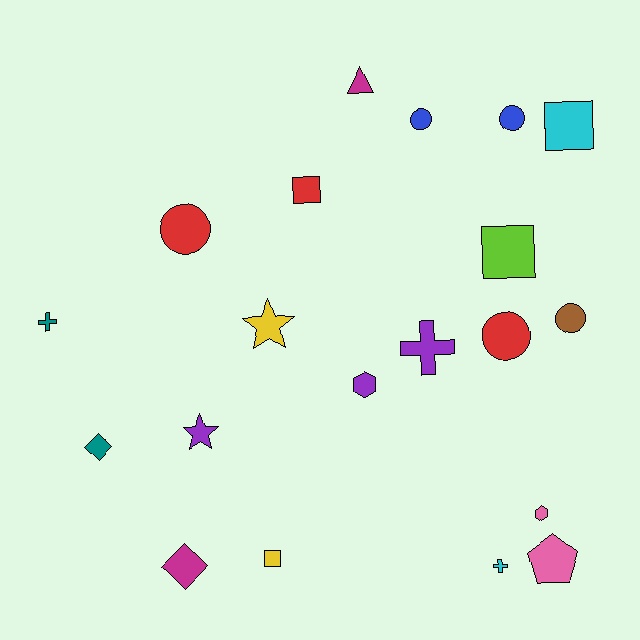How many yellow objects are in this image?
There are 2 yellow objects.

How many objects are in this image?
There are 20 objects.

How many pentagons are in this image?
There is 1 pentagon.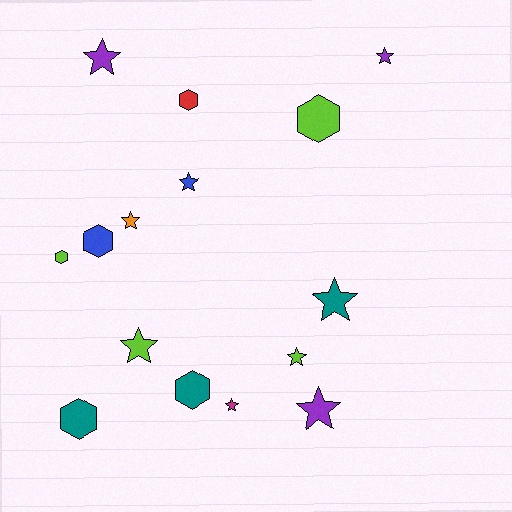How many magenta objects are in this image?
There is 1 magenta object.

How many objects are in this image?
There are 15 objects.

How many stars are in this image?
There are 9 stars.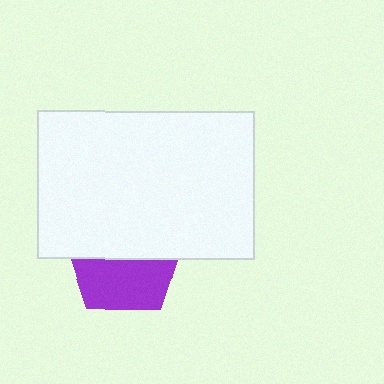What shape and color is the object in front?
The object in front is a white rectangle.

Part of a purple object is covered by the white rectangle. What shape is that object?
It is a pentagon.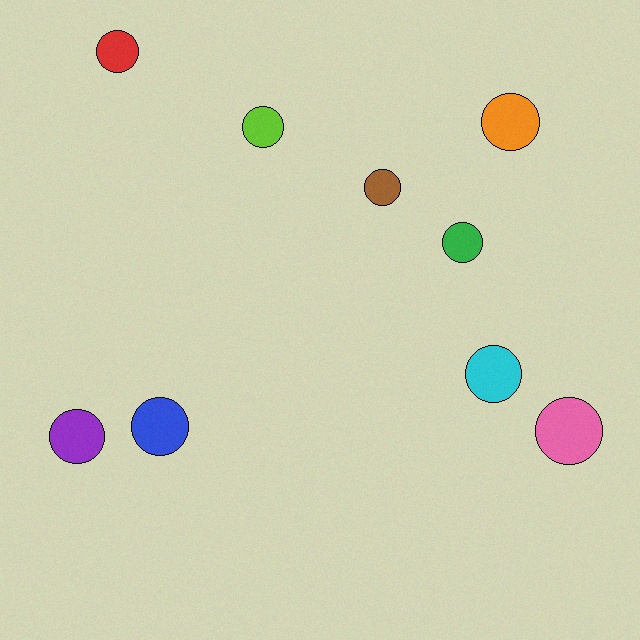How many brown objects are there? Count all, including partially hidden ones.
There is 1 brown object.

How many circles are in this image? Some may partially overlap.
There are 9 circles.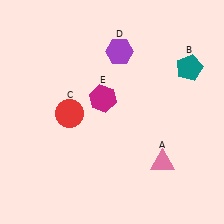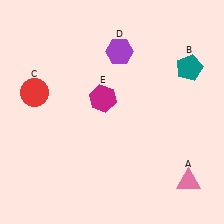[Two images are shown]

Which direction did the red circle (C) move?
The red circle (C) moved left.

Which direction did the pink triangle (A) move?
The pink triangle (A) moved right.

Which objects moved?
The objects that moved are: the pink triangle (A), the red circle (C).